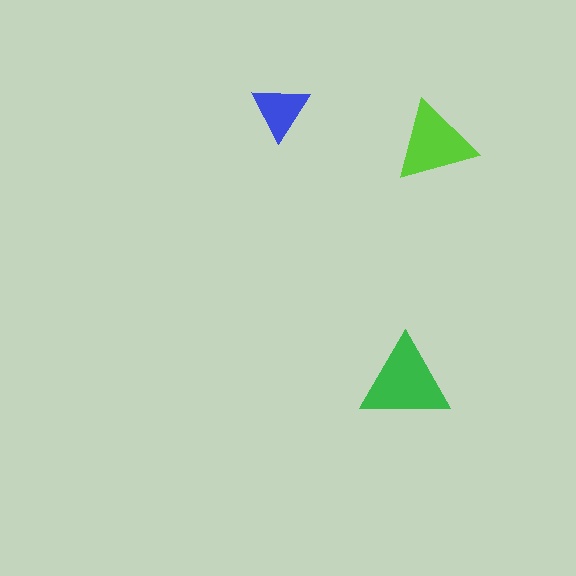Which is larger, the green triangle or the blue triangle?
The green one.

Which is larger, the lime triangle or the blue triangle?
The lime one.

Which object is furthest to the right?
The lime triangle is rightmost.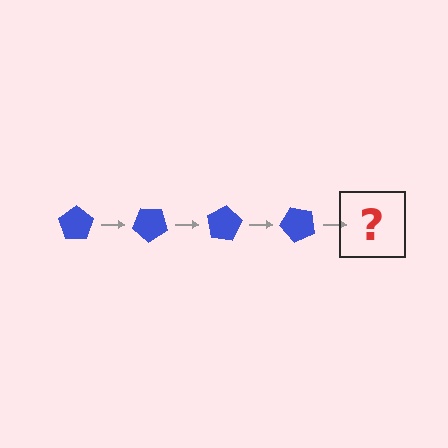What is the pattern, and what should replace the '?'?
The pattern is that the pentagon rotates 40 degrees each step. The '?' should be a blue pentagon rotated 160 degrees.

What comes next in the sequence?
The next element should be a blue pentagon rotated 160 degrees.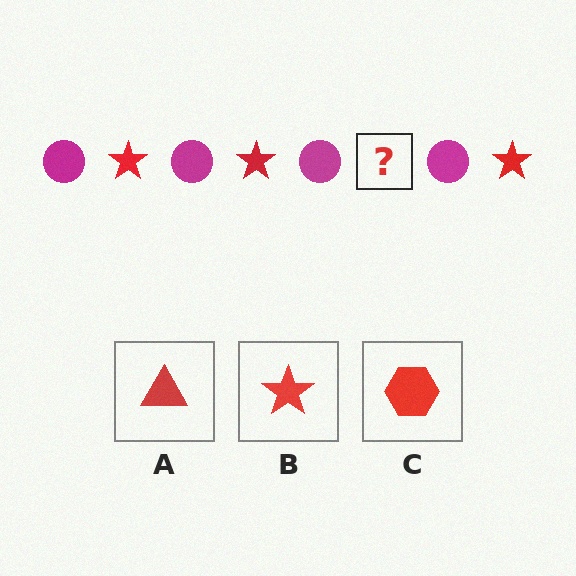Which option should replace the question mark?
Option B.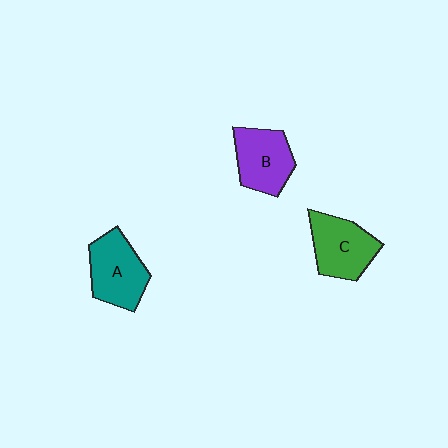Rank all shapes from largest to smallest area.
From largest to smallest: A (teal), C (green), B (purple).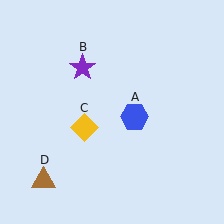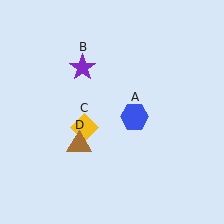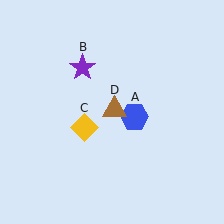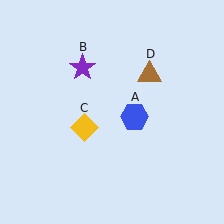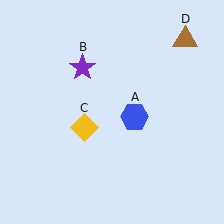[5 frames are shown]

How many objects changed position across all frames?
1 object changed position: brown triangle (object D).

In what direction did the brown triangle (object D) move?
The brown triangle (object D) moved up and to the right.